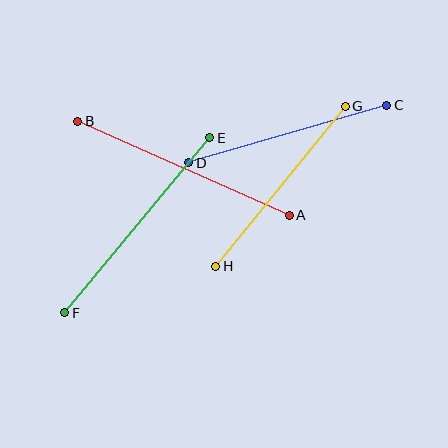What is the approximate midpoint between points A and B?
The midpoint is at approximately (183, 168) pixels.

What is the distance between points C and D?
The distance is approximately 207 pixels.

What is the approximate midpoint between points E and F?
The midpoint is at approximately (137, 225) pixels.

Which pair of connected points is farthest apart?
Points A and B are farthest apart.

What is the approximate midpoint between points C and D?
The midpoint is at approximately (288, 134) pixels.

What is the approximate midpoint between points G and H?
The midpoint is at approximately (280, 186) pixels.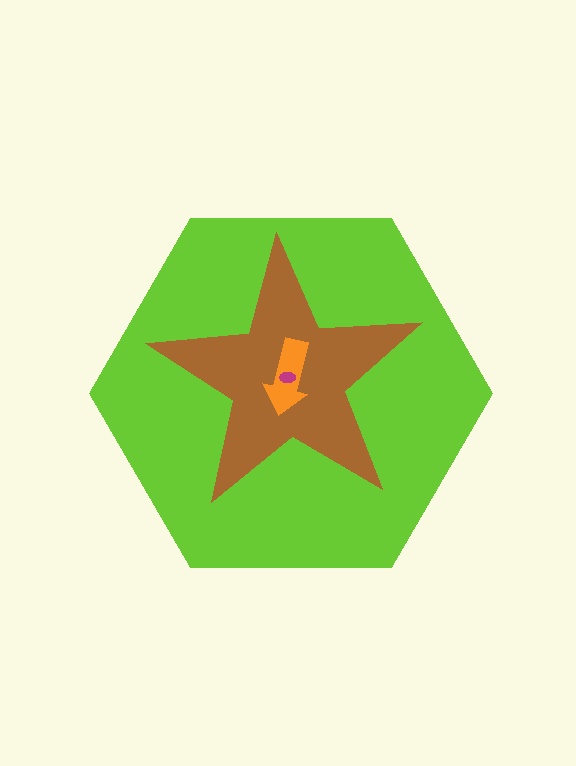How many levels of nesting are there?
4.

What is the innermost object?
The magenta ellipse.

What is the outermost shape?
The lime hexagon.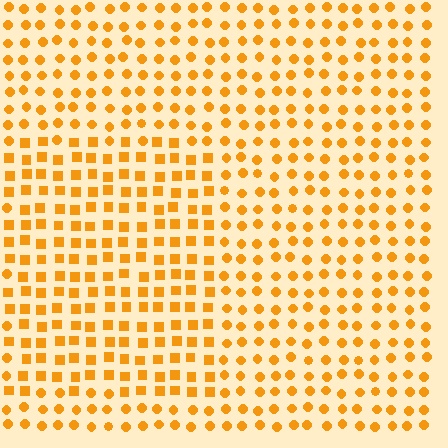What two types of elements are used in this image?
The image uses squares inside the rectangle region and circles outside it.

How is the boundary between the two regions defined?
The boundary is defined by a change in element shape: squares inside vs. circles outside. All elements share the same color and spacing.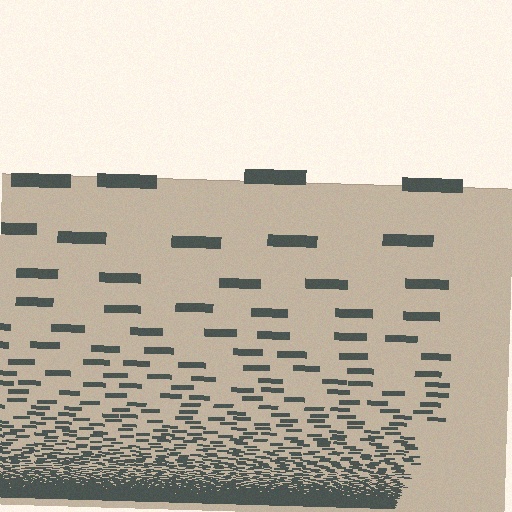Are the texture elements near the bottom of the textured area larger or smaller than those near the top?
Smaller. The gradient is inverted — elements near the bottom are smaller and denser.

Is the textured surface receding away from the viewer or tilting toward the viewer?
The surface appears to tilt toward the viewer. Texture elements get larger and sparser toward the top.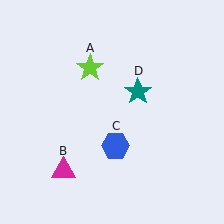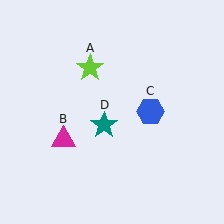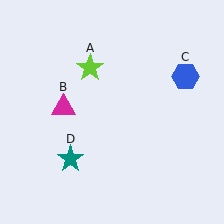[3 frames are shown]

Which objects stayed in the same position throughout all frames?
Lime star (object A) remained stationary.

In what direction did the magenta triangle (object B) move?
The magenta triangle (object B) moved up.